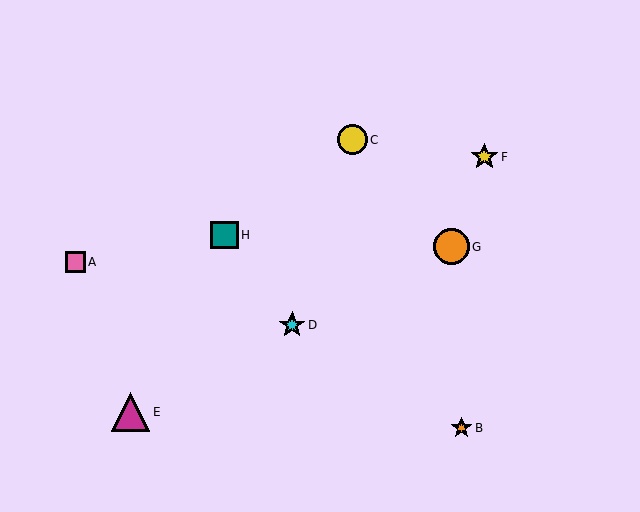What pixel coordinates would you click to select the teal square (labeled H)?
Click at (224, 235) to select the teal square H.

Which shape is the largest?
The magenta triangle (labeled E) is the largest.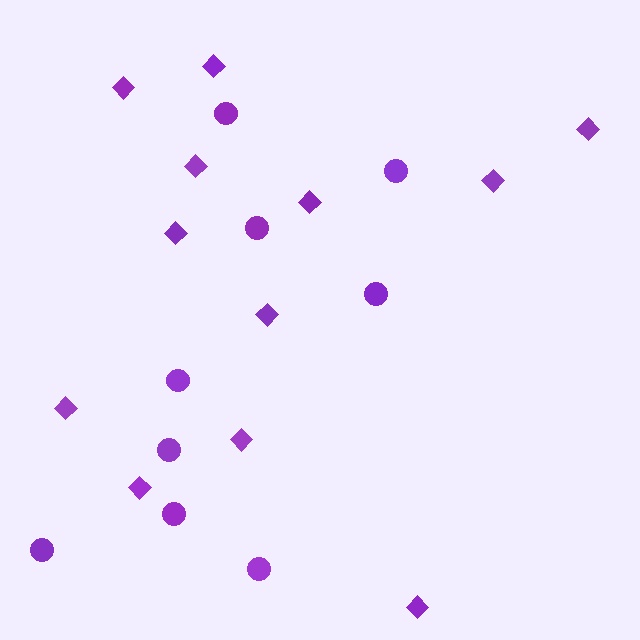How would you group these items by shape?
There are 2 groups: one group of diamonds (12) and one group of circles (9).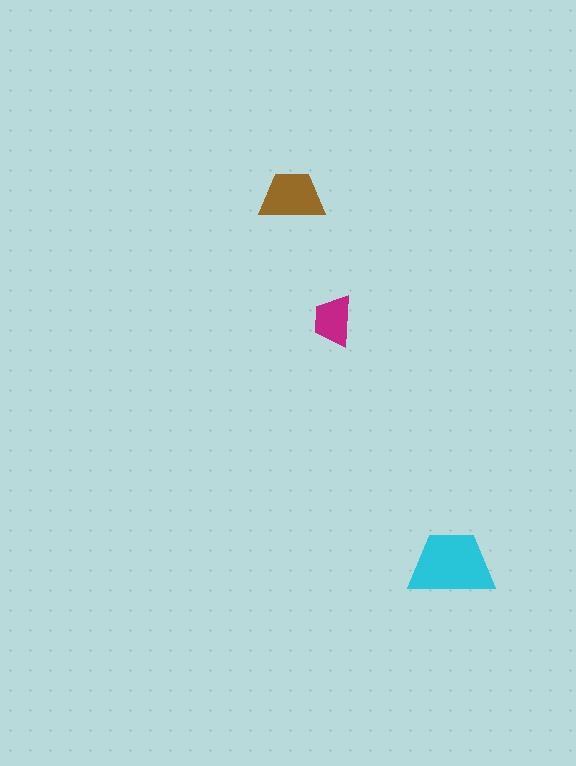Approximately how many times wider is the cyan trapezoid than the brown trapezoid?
About 1.5 times wider.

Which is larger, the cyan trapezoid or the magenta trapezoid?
The cyan one.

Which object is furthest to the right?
The cyan trapezoid is rightmost.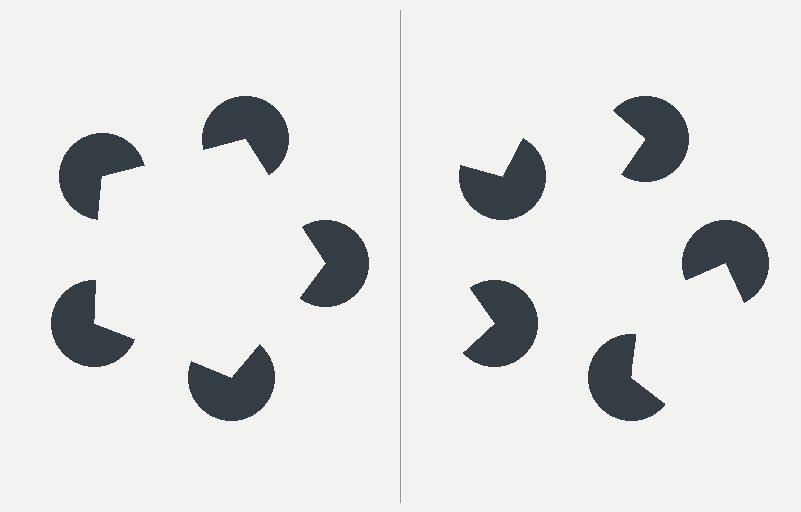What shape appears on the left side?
An illusory pentagon.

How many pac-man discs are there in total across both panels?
10 — 5 on each side.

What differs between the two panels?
The pac-man discs are positioned identically on both sides; only the wedge orientations differ. On the left they align to a pentagon; on the right they are misaligned.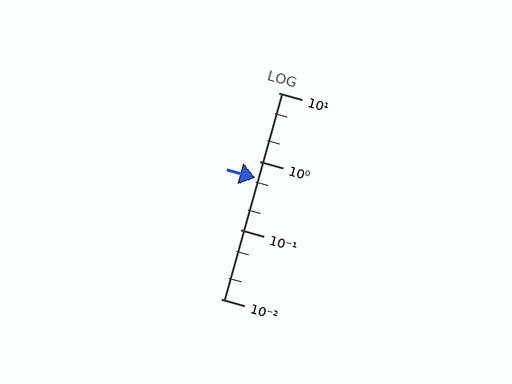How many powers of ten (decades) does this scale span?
The scale spans 3 decades, from 0.01 to 10.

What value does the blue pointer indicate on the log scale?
The pointer indicates approximately 0.58.